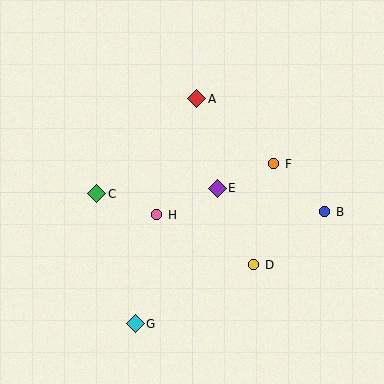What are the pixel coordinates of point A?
Point A is at (197, 99).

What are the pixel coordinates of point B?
Point B is at (325, 212).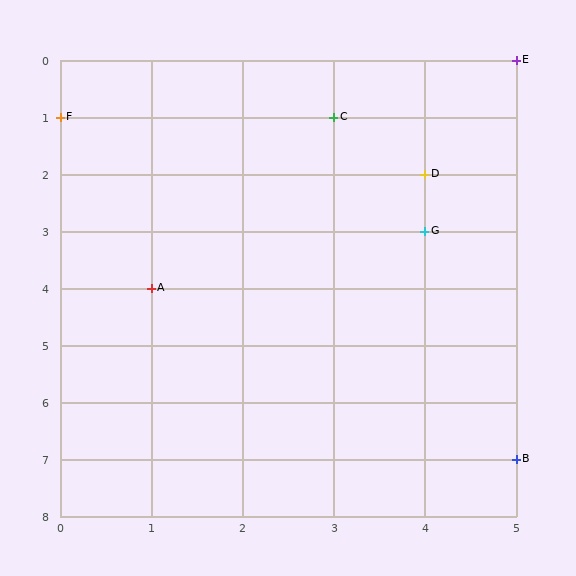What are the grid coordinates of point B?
Point B is at grid coordinates (5, 7).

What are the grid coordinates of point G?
Point G is at grid coordinates (4, 3).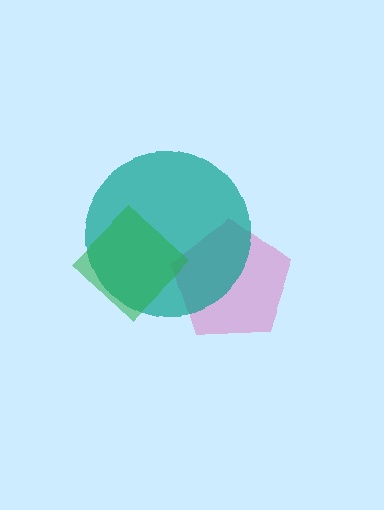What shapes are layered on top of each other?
The layered shapes are: a pink pentagon, a teal circle, a green diamond.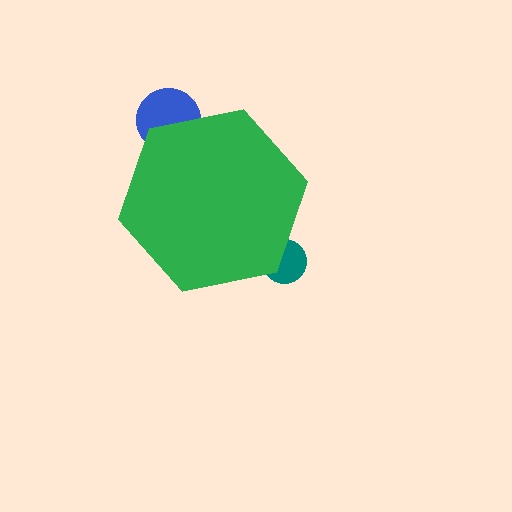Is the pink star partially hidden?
Yes, the pink star is partially hidden behind the green hexagon.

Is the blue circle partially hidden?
Yes, the blue circle is partially hidden behind the green hexagon.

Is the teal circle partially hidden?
Yes, the teal circle is partially hidden behind the green hexagon.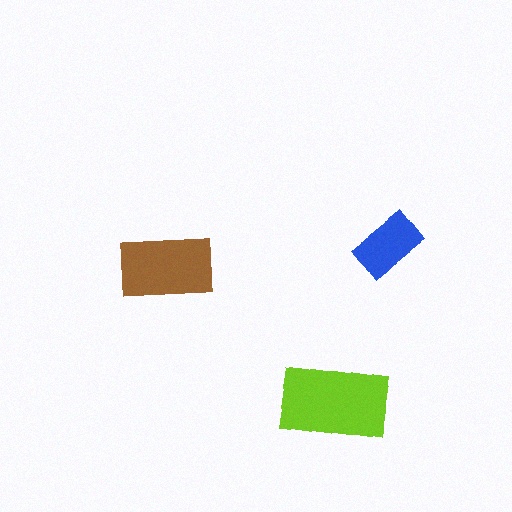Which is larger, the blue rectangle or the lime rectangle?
The lime one.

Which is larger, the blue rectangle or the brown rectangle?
The brown one.